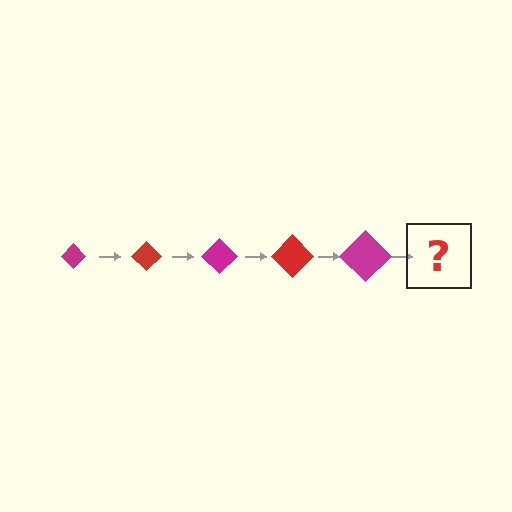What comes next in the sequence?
The next element should be a red diamond, larger than the previous one.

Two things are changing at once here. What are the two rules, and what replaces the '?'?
The two rules are that the diamond grows larger each step and the color cycles through magenta and red. The '?' should be a red diamond, larger than the previous one.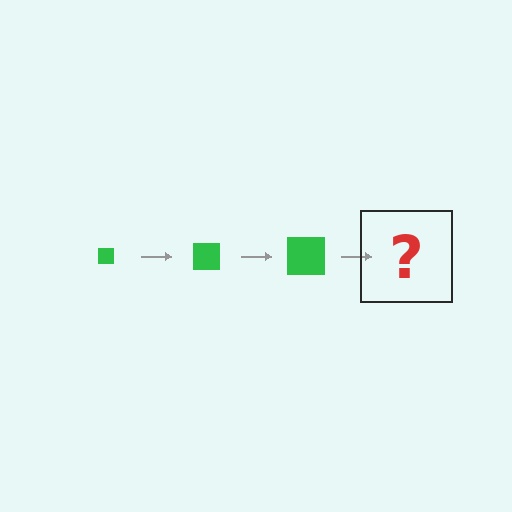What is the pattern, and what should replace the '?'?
The pattern is that the square gets progressively larger each step. The '?' should be a green square, larger than the previous one.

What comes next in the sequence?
The next element should be a green square, larger than the previous one.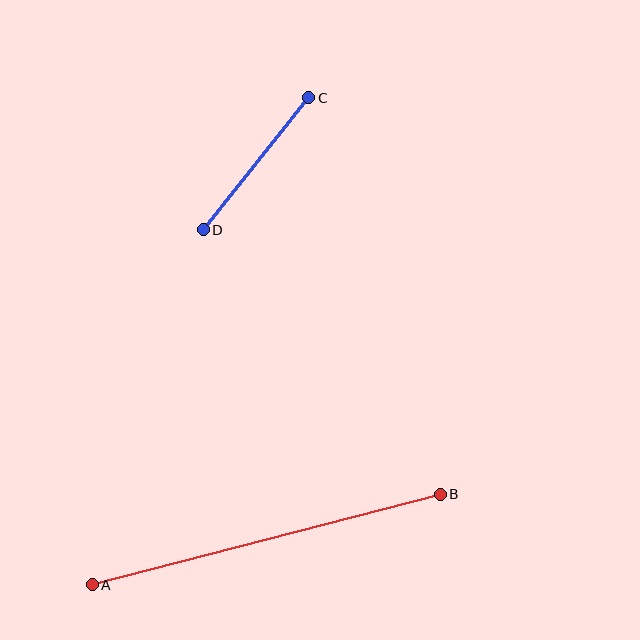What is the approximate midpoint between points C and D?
The midpoint is at approximately (256, 164) pixels.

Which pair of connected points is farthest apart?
Points A and B are farthest apart.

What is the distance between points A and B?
The distance is approximately 360 pixels.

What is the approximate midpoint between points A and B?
The midpoint is at approximately (266, 539) pixels.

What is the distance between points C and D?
The distance is approximately 169 pixels.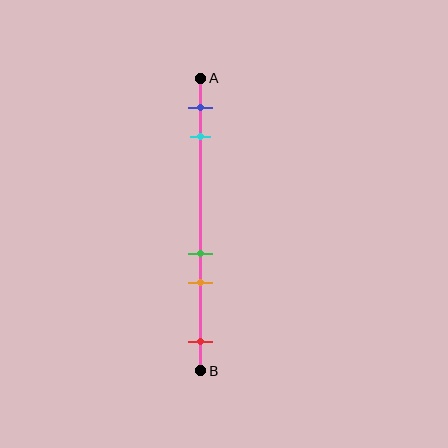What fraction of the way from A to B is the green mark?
The green mark is approximately 60% (0.6) of the way from A to B.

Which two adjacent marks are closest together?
The green and orange marks are the closest adjacent pair.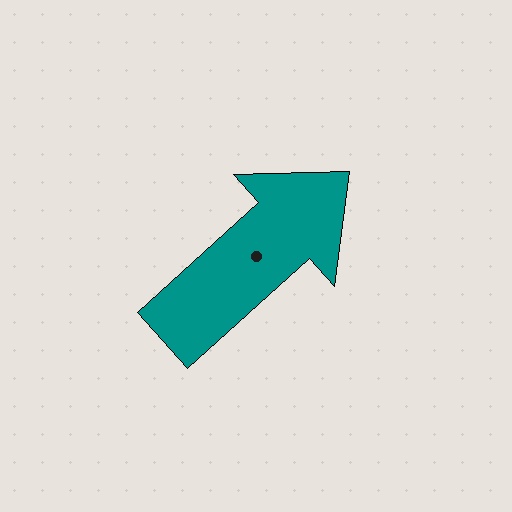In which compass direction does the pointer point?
Northeast.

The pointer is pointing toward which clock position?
Roughly 2 o'clock.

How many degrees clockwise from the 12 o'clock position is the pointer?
Approximately 48 degrees.